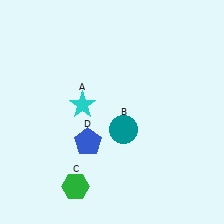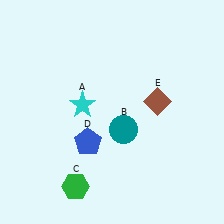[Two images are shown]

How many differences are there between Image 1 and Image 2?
There is 1 difference between the two images.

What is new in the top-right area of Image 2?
A brown diamond (E) was added in the top-right area of Image 2.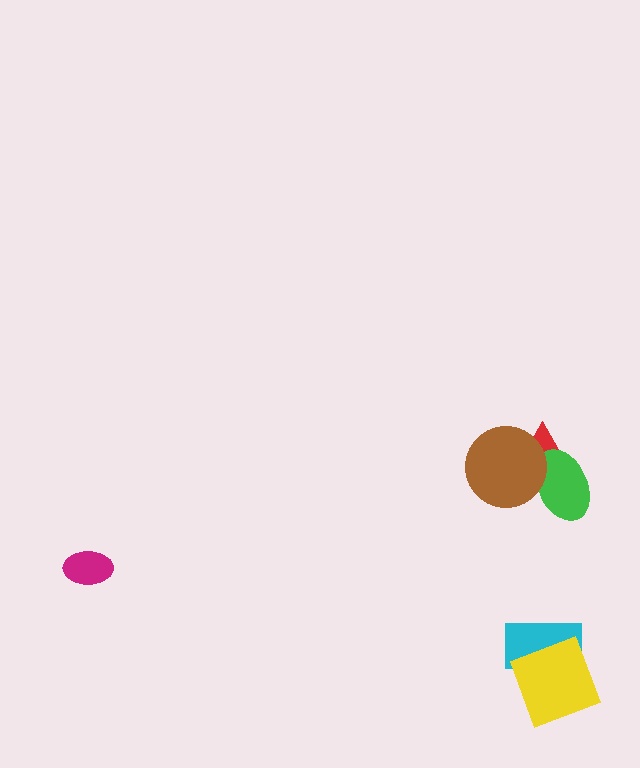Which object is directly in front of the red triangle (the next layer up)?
The green ellipse is directly in front of the red triangle.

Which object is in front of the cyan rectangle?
The yellow square is in front of the cyan rectangle.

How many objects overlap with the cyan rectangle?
1 object overlaps with the cyan rectangle.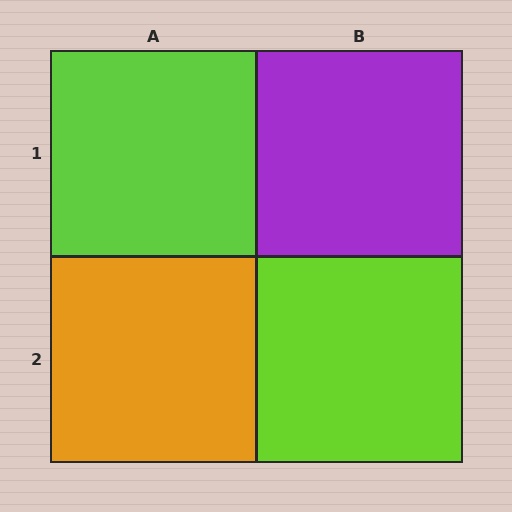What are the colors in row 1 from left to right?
Lime, purple.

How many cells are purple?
1 cell is purple.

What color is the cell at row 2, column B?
Lime.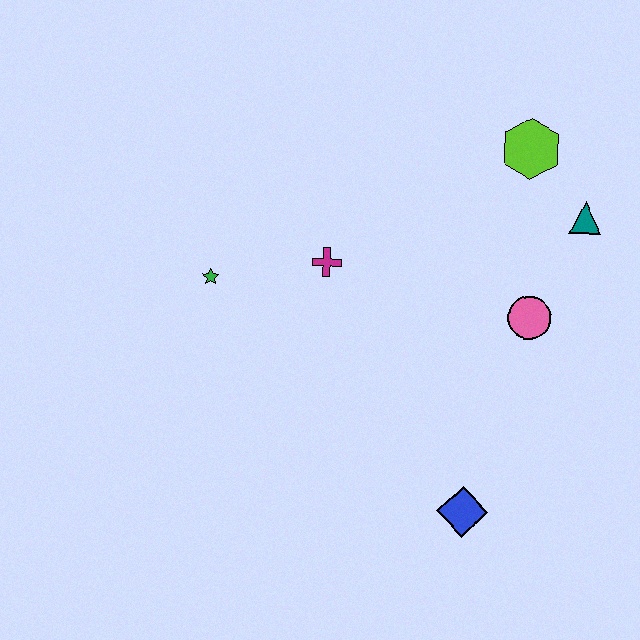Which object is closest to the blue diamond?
The pink circle is closest to the blue diamond.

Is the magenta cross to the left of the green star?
No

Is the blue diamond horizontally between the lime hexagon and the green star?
Yes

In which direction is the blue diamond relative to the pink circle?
The blue diamond is below the pink circle.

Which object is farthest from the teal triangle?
The green star is farthest from the teal triangle.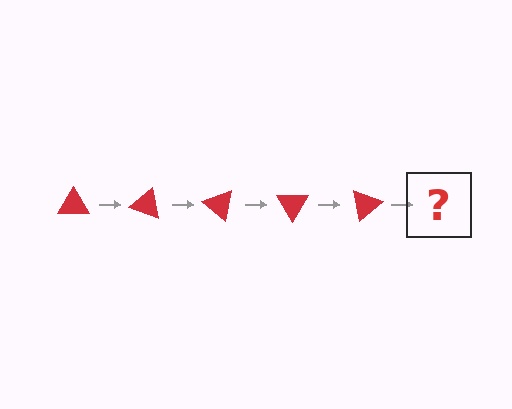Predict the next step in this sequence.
The next step is a red triangle rotated 100 degrees.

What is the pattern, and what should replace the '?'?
The pattern is that the triangle rotates 20 degrees each step. The '?' should be a red triangle rotated 100 degrees.